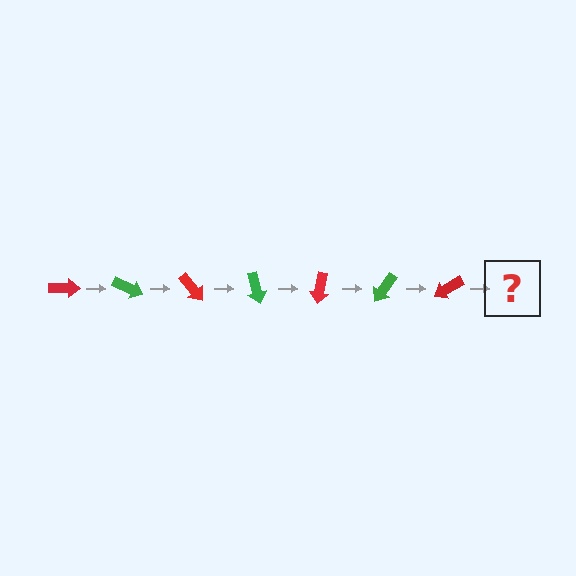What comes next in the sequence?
The next element should be a green arrow, rotated 175 degrees from the start.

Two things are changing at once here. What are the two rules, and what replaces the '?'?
The two rules are that it rotates 25 degrees each step and the color cycles through red and green. The '?' should be a green arrow, rotated 175 degrees from the start.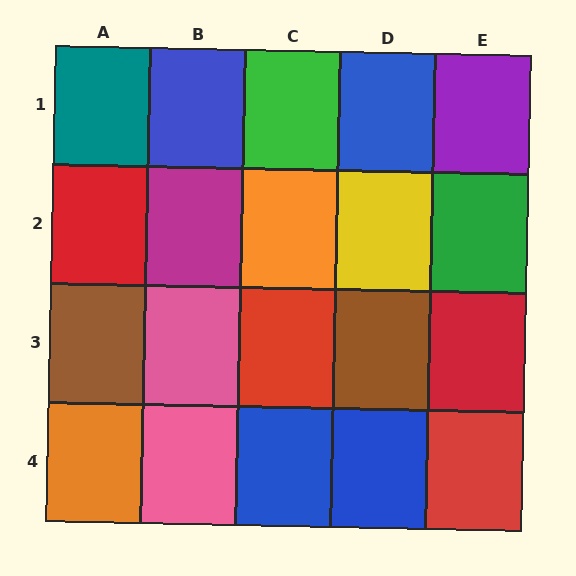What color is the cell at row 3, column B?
Pink.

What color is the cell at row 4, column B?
Pink.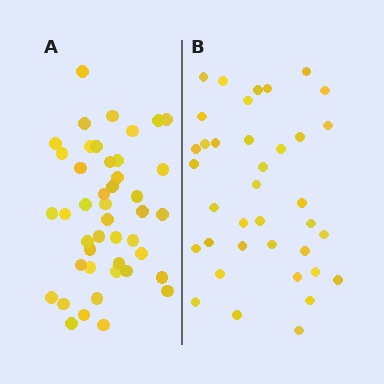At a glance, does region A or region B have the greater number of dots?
Region A (the left region) has more dots.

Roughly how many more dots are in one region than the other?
Region A has roughly 8 or so more dots than region B.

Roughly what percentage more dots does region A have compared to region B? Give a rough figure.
About 20% more.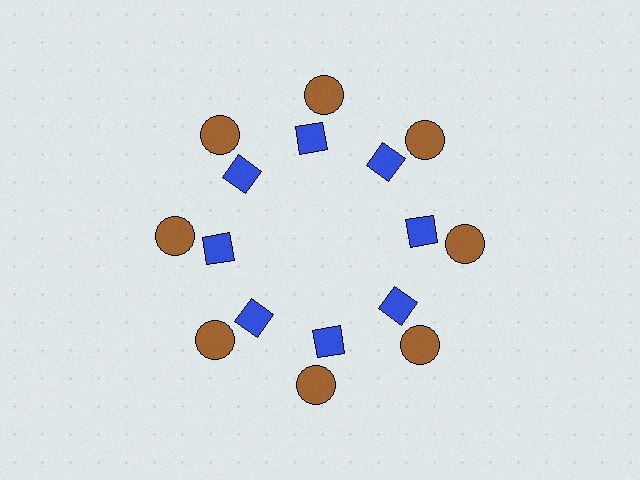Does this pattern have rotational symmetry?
Yes, this pattern has 8-fold rotational symmetry. It looks the same after rotating 45 degrees around the center.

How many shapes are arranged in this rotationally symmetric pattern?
There are 16 shapes, arranged in 8 groups of 2.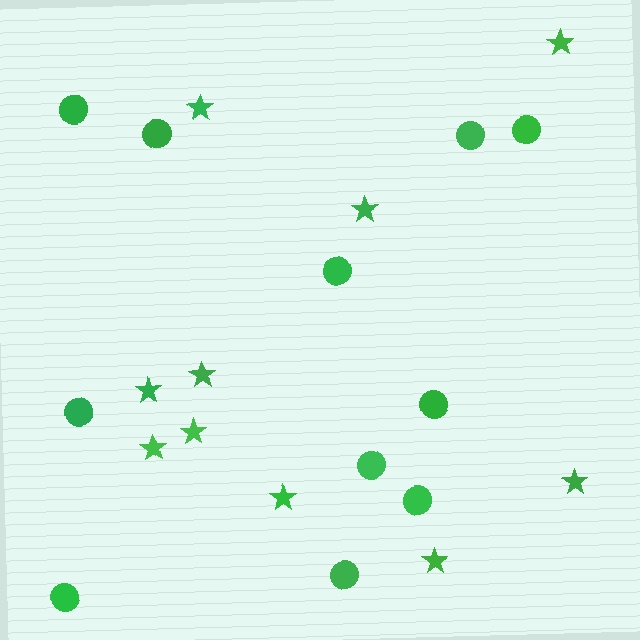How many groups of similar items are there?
There are 2 groups: one group of stars (10) and one group of circles (11).